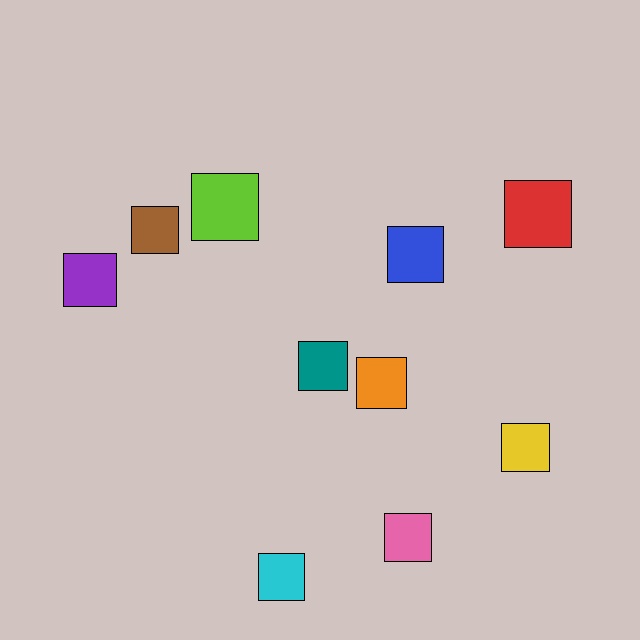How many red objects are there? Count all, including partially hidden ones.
There is 1 red object.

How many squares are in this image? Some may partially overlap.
There are 10 squares.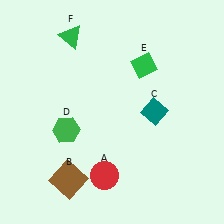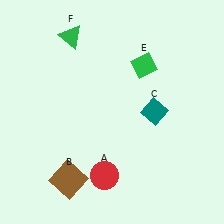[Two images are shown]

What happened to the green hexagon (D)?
The green hexagon (D) was removed in Image 2. It was in the bottom-left area of Image 1.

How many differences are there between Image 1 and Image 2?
There is 1 difference between the two images.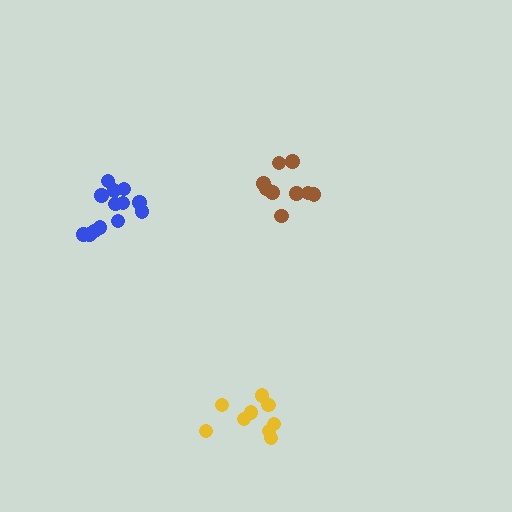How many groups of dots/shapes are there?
There are 3 groups.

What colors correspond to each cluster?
The clusters are colored: yellow, brown, blue.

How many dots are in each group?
Group 1: 9 dots, Group 2: 9 dots, Group 3: 13 dots (31 total).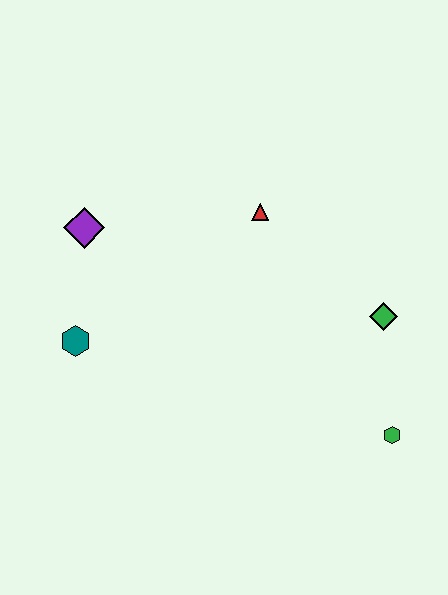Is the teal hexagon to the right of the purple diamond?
No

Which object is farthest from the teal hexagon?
The green hexagon is farthest from the teal hexagon.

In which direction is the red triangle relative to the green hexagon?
The red triangle is above the green hexagon.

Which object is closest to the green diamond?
The green hexagon is closest to the green diamond.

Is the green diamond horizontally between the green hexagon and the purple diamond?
Yes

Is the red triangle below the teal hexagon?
No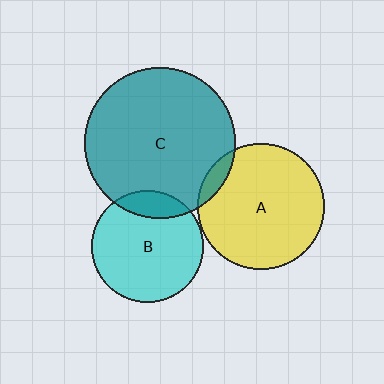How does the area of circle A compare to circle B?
Approximately 1.3 times.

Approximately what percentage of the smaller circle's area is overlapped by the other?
Approximately 15%.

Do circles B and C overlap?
Yes.